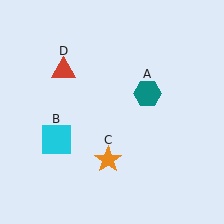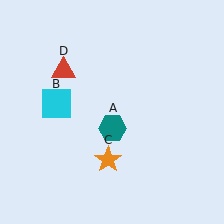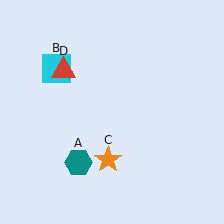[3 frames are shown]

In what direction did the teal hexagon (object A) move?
The teal hexagon (object A) moved down and to the left.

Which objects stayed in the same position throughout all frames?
Orange star (object C) and red triangle (object D) remained stationary.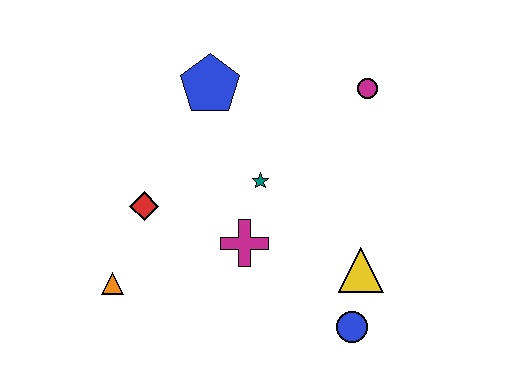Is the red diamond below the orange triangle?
No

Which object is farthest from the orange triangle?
The magenta circle is farthest from the orange triangle.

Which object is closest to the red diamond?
The orange triangle is closest to the red diamond.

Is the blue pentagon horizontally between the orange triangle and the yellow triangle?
Yes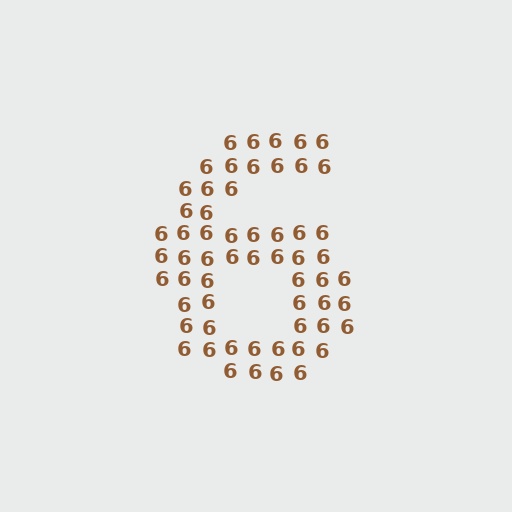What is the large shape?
The large shape is the digit 6.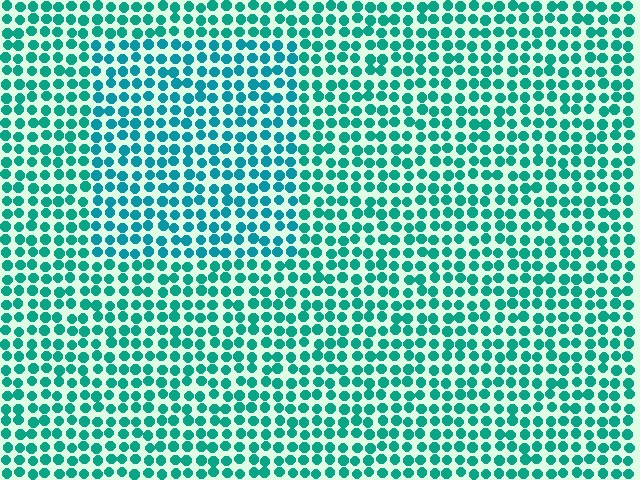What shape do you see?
I see a rectangle.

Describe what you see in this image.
The image is filled with small teal elements in a uniform arrangement. A rectangle-shaped region is visible where the elements are tinted to a slightly different hue, forming a subtle color boundary.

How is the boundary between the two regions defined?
The boundary is defined purely by a slight shift in hue (about 18 degrees). Spacing, size, and orientation are identical on both sides.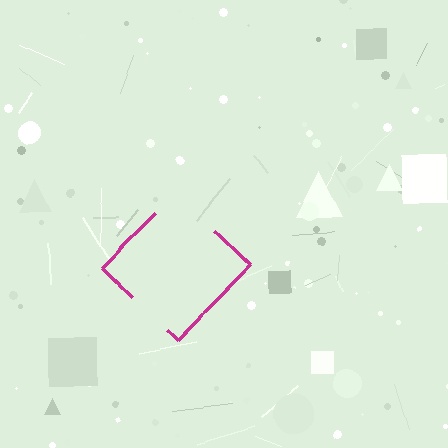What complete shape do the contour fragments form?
The contour fragments form a diamond.